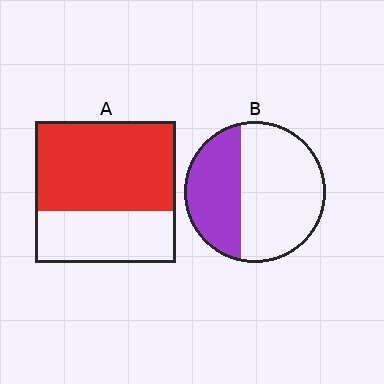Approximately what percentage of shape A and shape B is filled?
A is approximately 65% and B is approximately 40%.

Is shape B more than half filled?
No.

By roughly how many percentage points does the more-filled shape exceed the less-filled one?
By roughly 25 percentage points (A over B).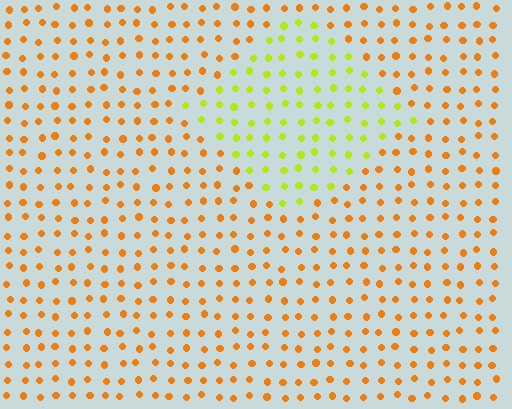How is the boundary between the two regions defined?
The boundary is defined purely by a slight shift in hue (about 48 degrees). Spacing, size, and orientation are identical on both sides.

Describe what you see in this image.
The image is filled with small orange elements in a uniform arrangement. A diamond-shaped region is visible where the elements are tinted to a slightly different hue, forming a subtle color boundary.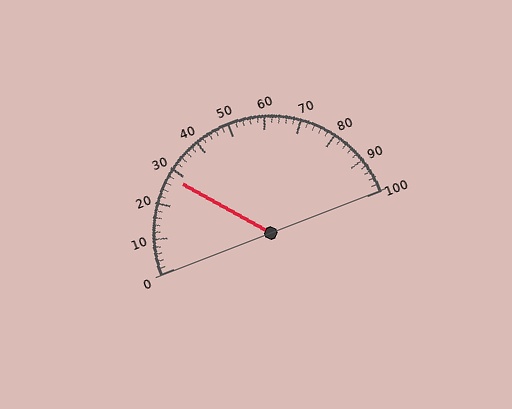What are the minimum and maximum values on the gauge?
The gauge ranges from 0 to 100.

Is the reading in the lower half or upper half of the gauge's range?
The reading is in the lower half of the range (0 to 100).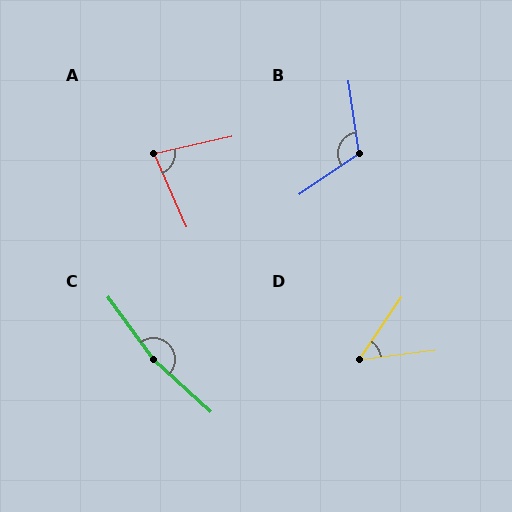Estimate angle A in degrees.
Approximately 79 degrees.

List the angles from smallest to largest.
D (48°), A (79°), B (116°), C (168°).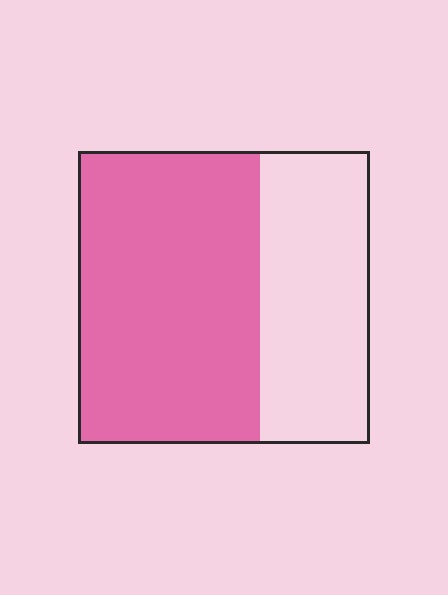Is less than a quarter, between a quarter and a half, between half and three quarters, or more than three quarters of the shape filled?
Between half and three quarters.